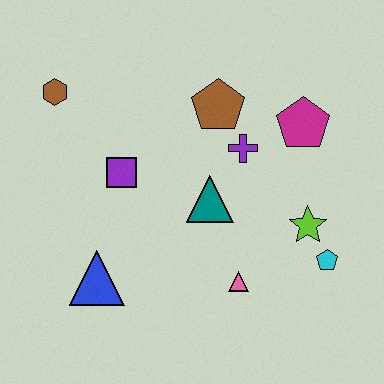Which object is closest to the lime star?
The cyan pentagon is closest to the lime star.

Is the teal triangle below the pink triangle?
No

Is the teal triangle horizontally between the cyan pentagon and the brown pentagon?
No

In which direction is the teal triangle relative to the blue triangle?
The teal triangle is to the right of the blue triangle.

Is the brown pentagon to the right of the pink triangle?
No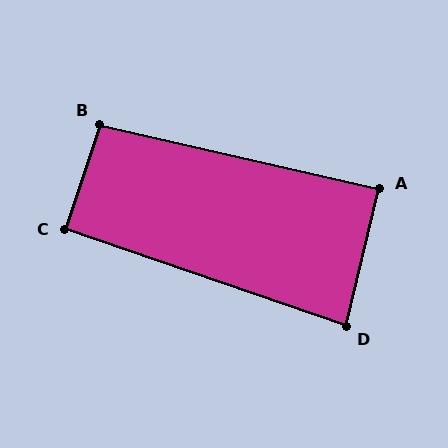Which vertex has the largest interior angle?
B, at approximately 95 degrees.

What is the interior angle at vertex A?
Approximately 89 degrees (approximately right).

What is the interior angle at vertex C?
Approximately 91 degrees (approximately right).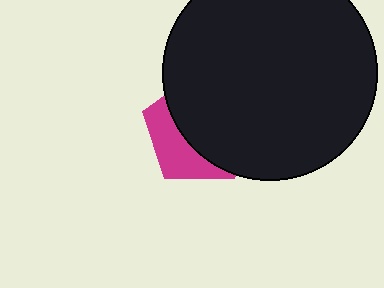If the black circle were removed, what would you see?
You would see the complete magenta pentagon.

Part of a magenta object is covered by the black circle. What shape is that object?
It is a pentagon.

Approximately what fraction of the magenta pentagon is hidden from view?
Roughly 65% of the magenta pentagon is hidden behind the black circle.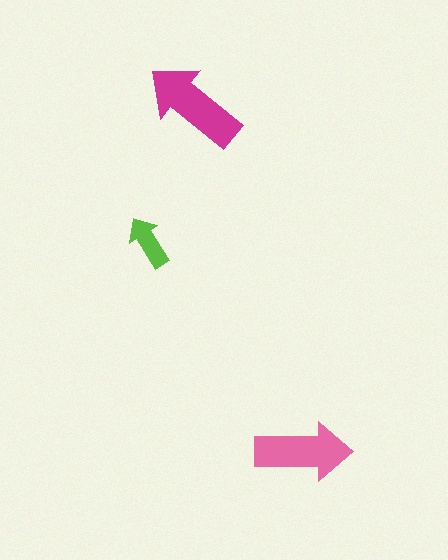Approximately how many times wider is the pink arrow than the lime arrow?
About 2 times wider.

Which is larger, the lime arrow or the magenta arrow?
The magenta one.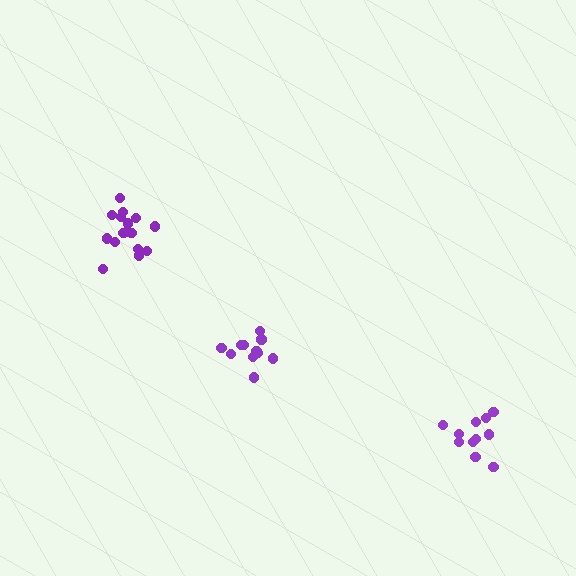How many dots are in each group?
Group 1: 11 dots, Group 2: 16 dots, Group 3: 11 dots (38 total).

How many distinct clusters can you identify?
There are 3 distinct clusters.